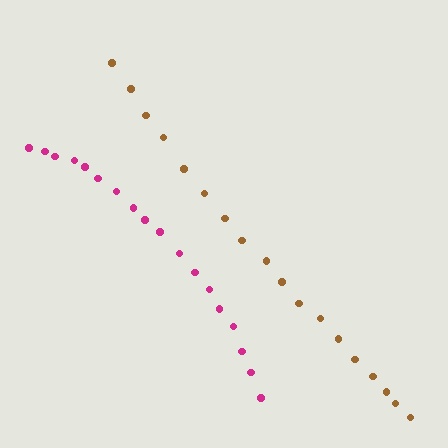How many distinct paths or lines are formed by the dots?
There are 2 distinct paths.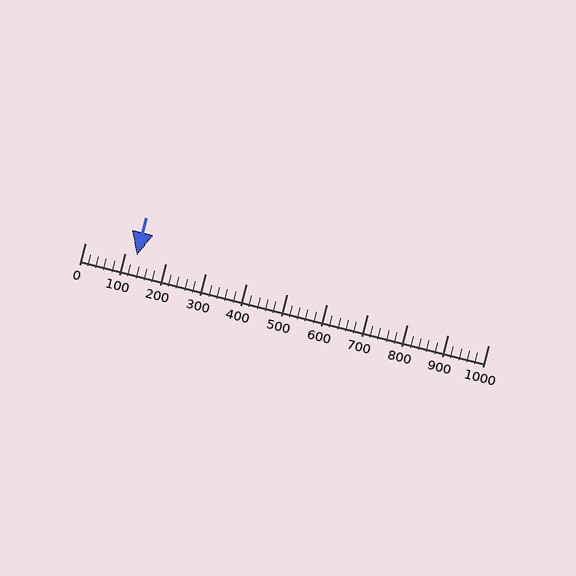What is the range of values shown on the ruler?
The ruler shows values from 0 to 1000.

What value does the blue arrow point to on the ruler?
The blue arrow points to approximately 129.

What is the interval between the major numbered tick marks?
The major tick marks are spaced 100 units apart.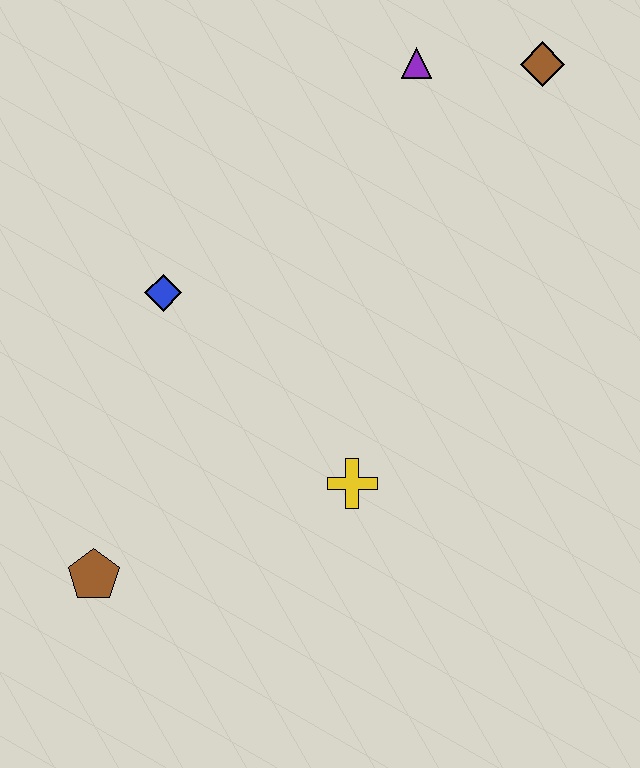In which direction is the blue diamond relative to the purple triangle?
The blue diamond is to the left of the purple triangle.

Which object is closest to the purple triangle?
The brown diamond is closest to the purple triangle.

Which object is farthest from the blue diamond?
The brown diamond is farthest from the blue diamond.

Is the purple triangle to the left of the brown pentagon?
No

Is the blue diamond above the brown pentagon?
Yes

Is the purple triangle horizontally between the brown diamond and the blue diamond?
Yes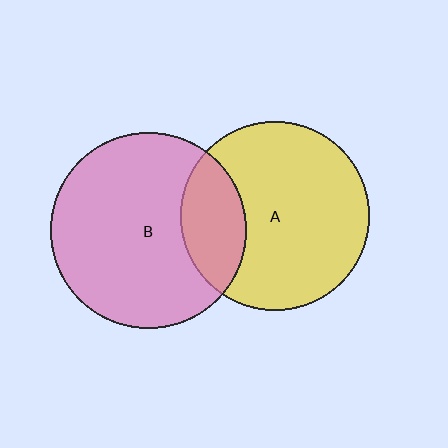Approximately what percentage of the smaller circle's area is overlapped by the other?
Approximately 25%.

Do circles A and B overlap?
Yes.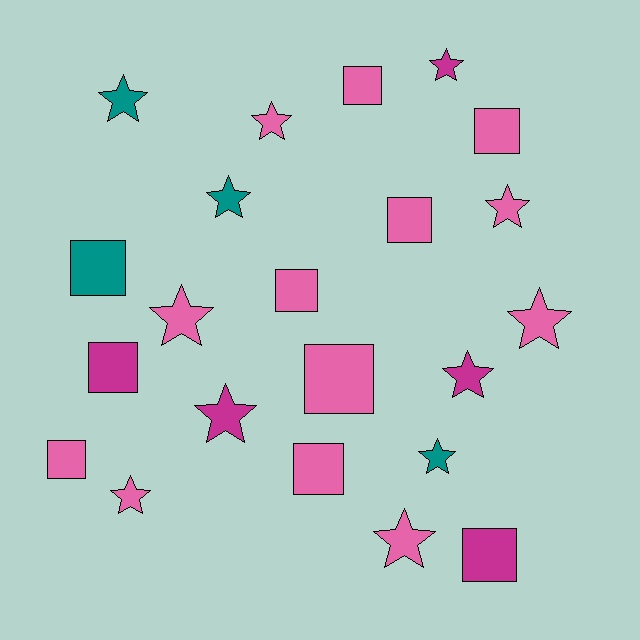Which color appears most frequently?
Pink, with 13 objects.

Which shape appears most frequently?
Star, with 12 objects.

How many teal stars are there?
There are 3 teal stars.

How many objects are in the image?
There are 22 objects.